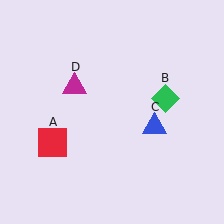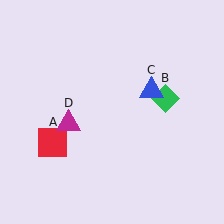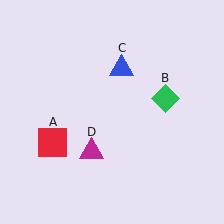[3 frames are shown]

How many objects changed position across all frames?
2 objects changed position: blue triangle (object C), magenta triangle (object D).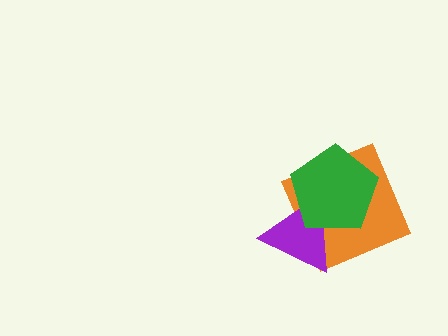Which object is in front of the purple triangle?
The green pentagon is in front of the purple triangle.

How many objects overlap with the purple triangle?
2 objects overlap with the purple triangle.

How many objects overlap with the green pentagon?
2 objects overlap with the green pentagon.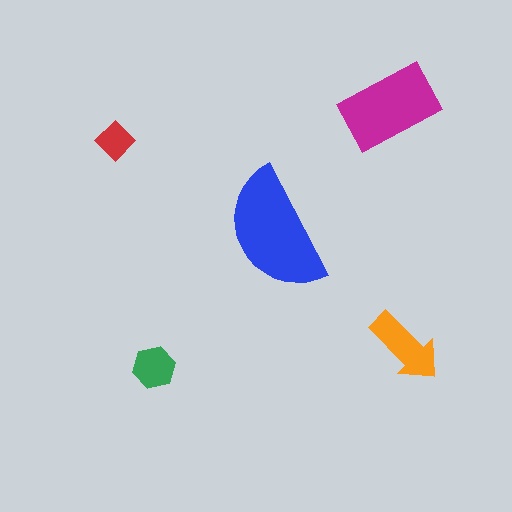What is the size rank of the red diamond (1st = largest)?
5th.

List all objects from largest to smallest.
The blue semicircle, the magenta rectangle, the orange arrow, the green hexagon, the red diamond.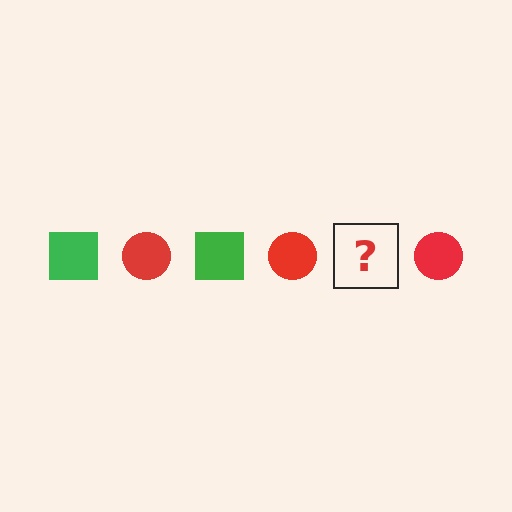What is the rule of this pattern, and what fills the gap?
The rule is that the pattern alternates between green square and red circle. The gap should be filled with a green square.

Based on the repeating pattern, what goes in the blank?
The blank should be a green square.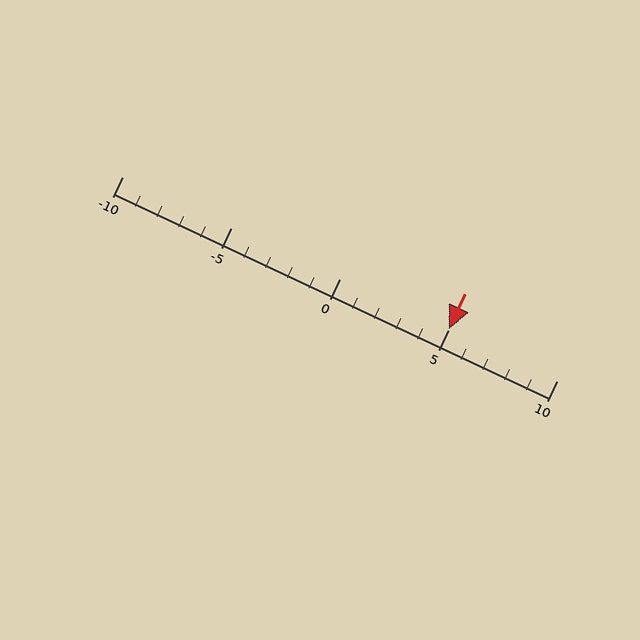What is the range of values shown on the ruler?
The ruler shows values from -10 to 10.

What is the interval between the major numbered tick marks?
The major tick marks are spaced 5 units apart.